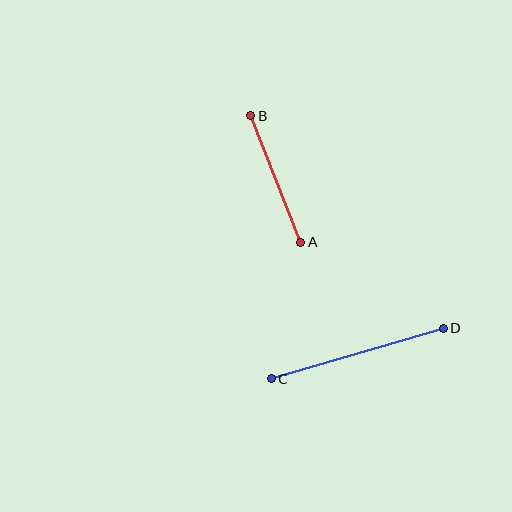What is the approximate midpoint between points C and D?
The midpoint is at approximately (357, 353) pixels.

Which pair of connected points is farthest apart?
Points C and D are farthest apart.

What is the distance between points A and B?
The distance is approximately 136 pixels.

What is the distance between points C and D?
The distance is approximately 179 pixels.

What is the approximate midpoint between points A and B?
The midpoint is at approximately (276, 179) pixels.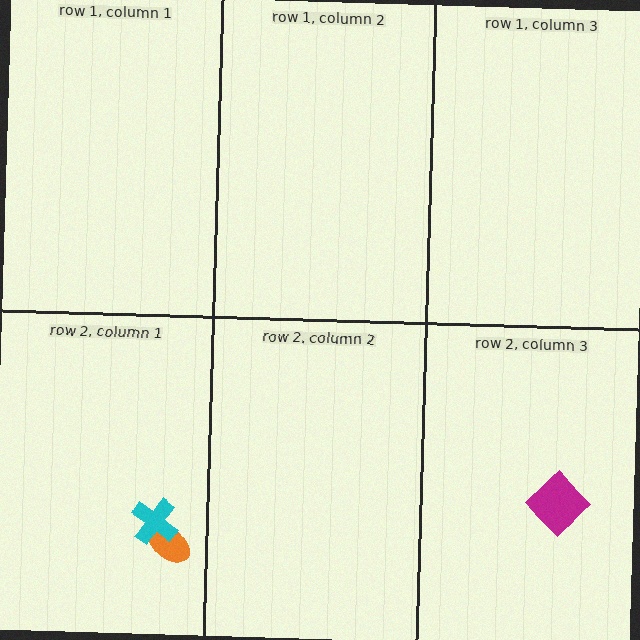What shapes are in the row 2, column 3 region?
The magenta diamond.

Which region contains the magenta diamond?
The row 2, column 3 region.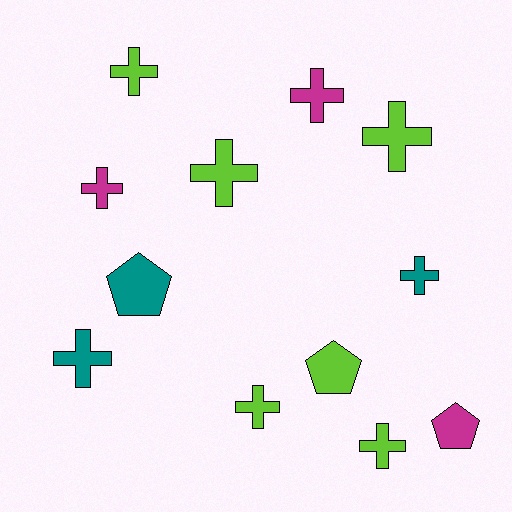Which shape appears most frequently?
Cross, with 9 objects.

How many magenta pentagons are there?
There is 1 magenta pentagon.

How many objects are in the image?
There are 12 objects.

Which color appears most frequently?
Lime, with 6 objects.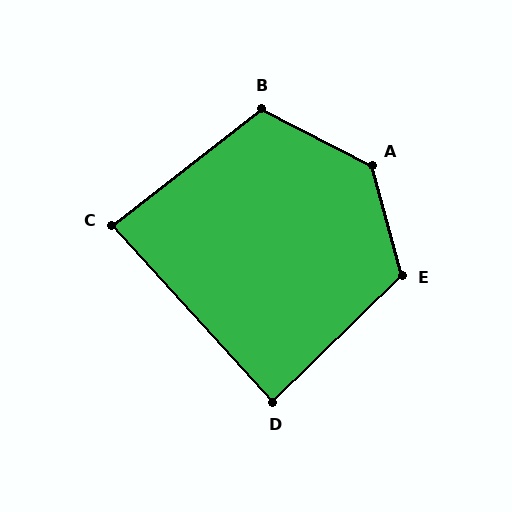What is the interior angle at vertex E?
Approximately 119 degrees (obtuse).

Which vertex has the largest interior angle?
A, at approximately 132 degrees.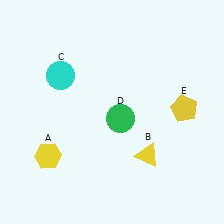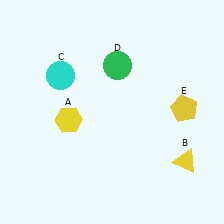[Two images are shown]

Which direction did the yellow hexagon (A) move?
The yellow hexagon (A) moved up.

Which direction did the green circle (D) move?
The green circle (D) moved up.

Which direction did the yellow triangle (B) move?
The yellow triangle (B) moved right.